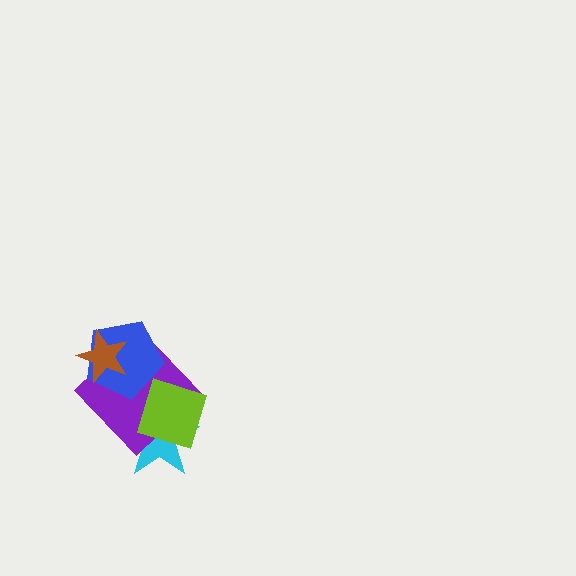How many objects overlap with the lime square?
2 objects overlap with the lime square.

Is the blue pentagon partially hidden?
Yes, it is partially covered by another shape.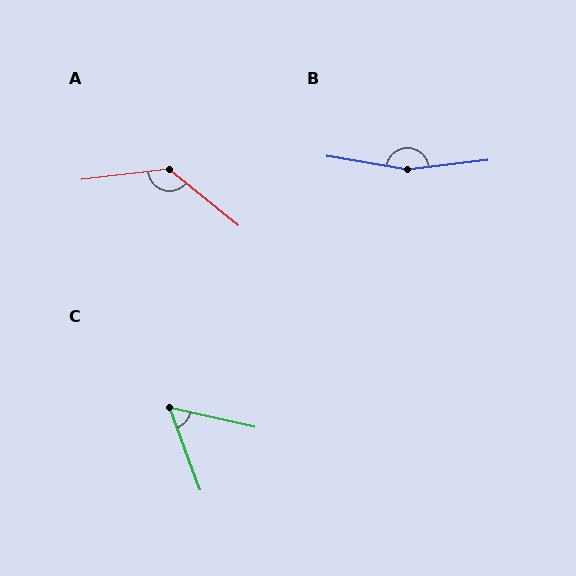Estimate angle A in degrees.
Approximately 134 degrees.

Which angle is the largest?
B, at approximately 164 degrees.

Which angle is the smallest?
C, at approximately 57 degrees.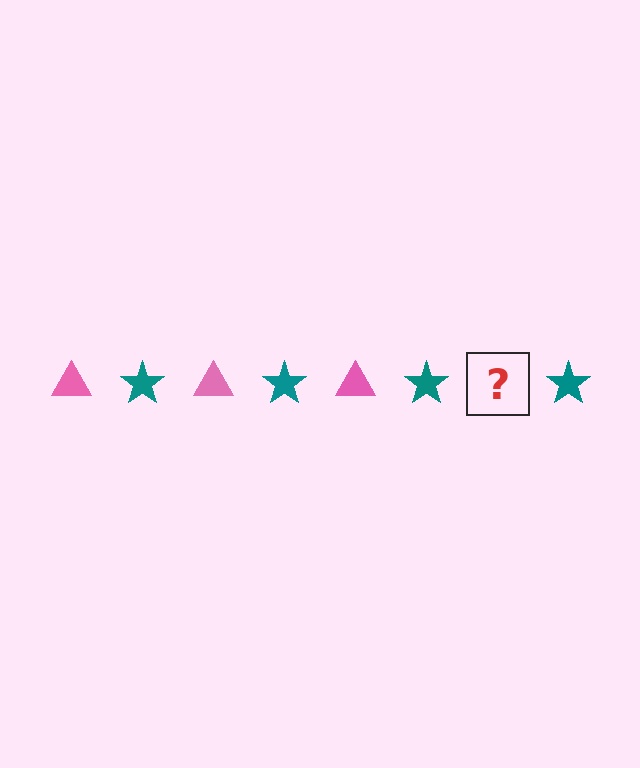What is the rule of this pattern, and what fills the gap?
The rule is that the pattern alternates between pink triangle and teal star. The gap should be filled with a pink triangle.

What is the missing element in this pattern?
The missing element is a pink triangle.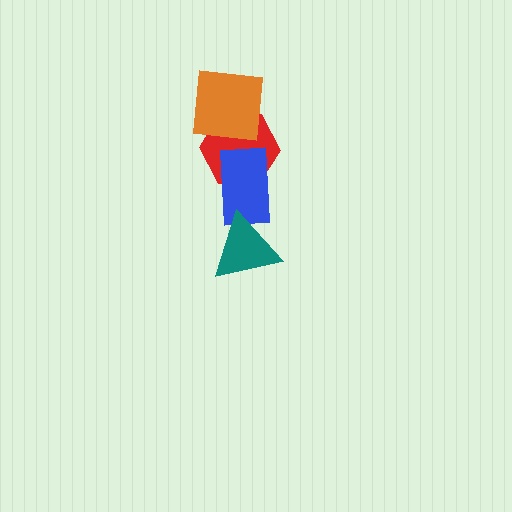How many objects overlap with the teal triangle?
1 object overlaps with the teal triangle.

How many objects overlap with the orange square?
1 object overlaps with the orange square.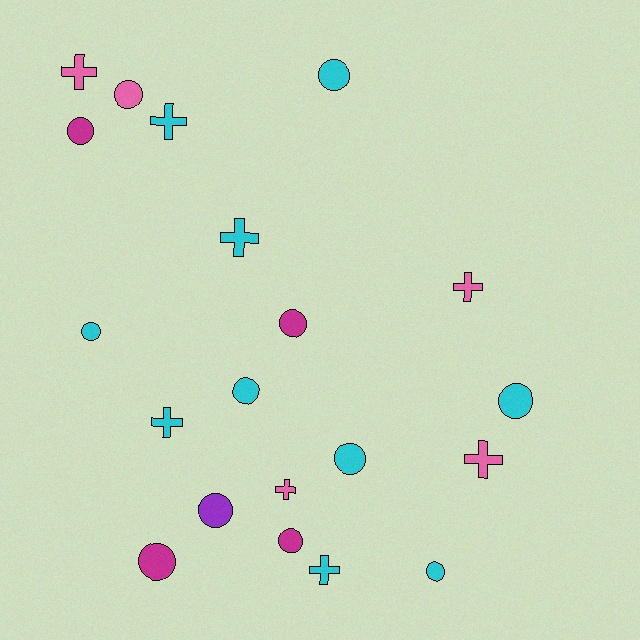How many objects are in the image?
There are 20 objects.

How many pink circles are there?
There is 1 pink circle.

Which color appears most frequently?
Cyan, with 10 objects.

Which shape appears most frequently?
Circle, with 12 objects.